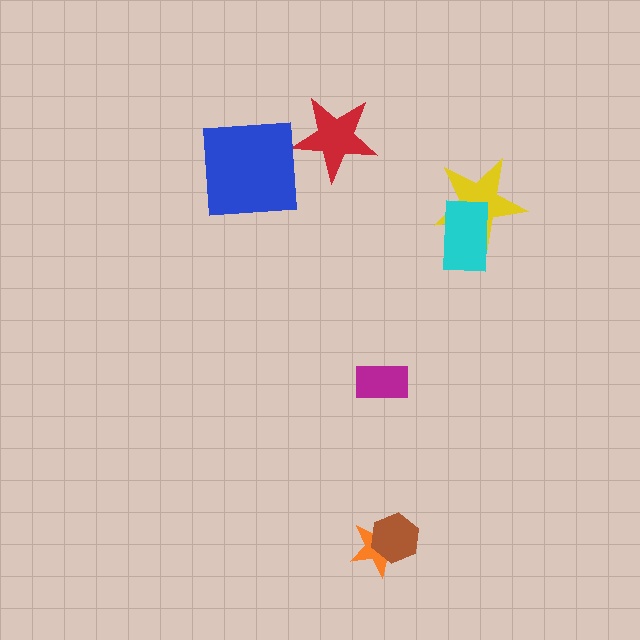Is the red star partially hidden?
No, no other shape covers it.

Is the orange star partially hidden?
Yes, it is partially covered by another shape.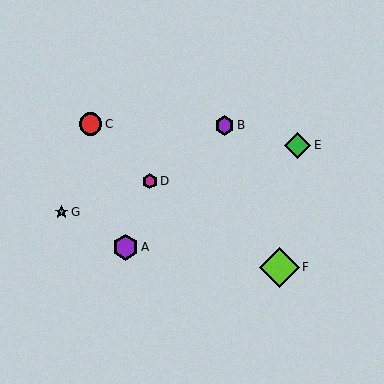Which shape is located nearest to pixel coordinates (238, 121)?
The purple hexagon (labeled B) at (225, 125) is nearest to that location.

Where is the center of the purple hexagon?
The center of the purple hexagon is at (225, 125).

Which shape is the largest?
The lime diamond (labeled F) is the largest.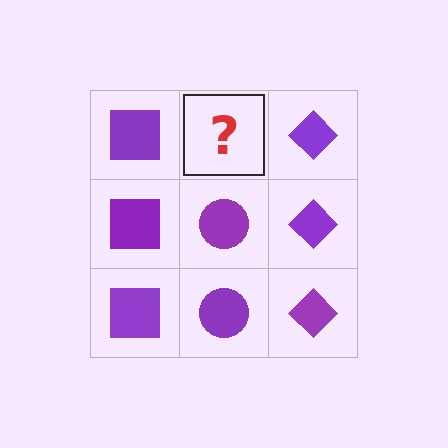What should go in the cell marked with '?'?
The missing cell should contain a purple circle.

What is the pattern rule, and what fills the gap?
The rule is that each column has a consistent shape. The gap should be filled with a purple circle.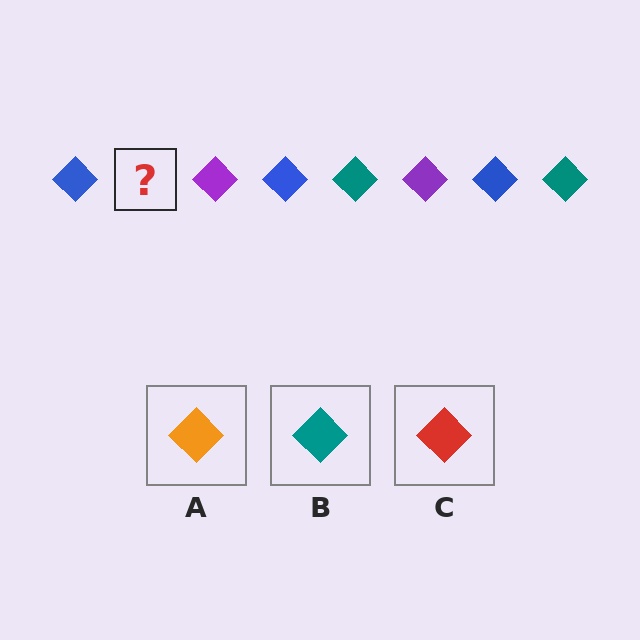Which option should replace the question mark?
Option B.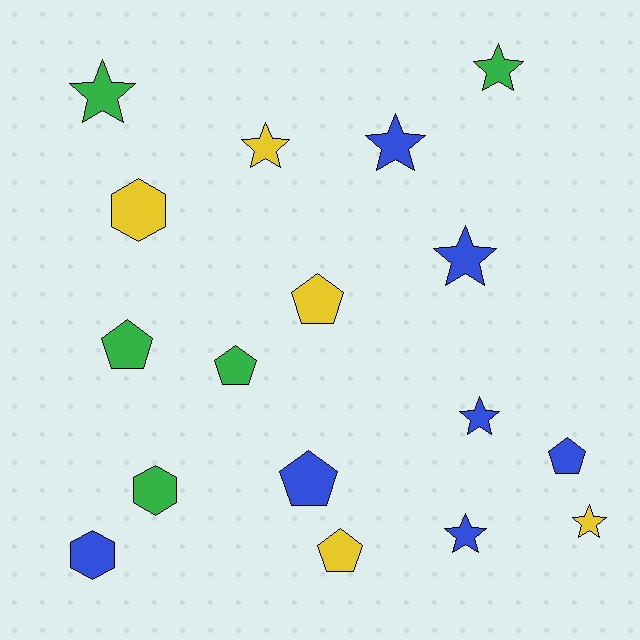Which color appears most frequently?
Blue, with 7 objects.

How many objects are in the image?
There are 17 objects.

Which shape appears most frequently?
Star, with 8 objects.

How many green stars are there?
There are 2 green stars.